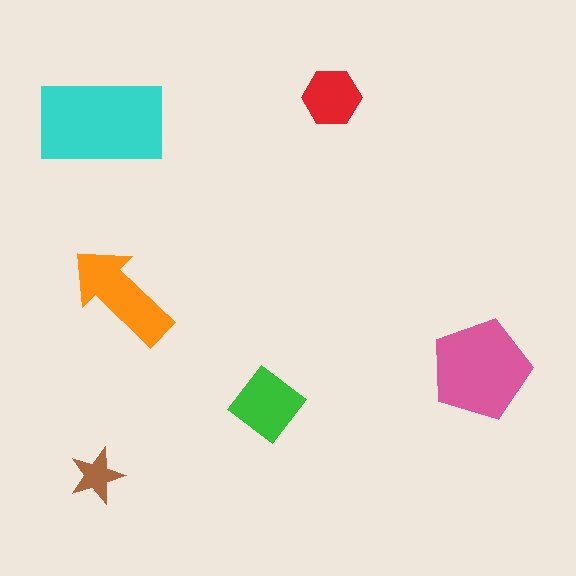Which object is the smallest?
The brown star.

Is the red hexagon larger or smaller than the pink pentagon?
Smaller.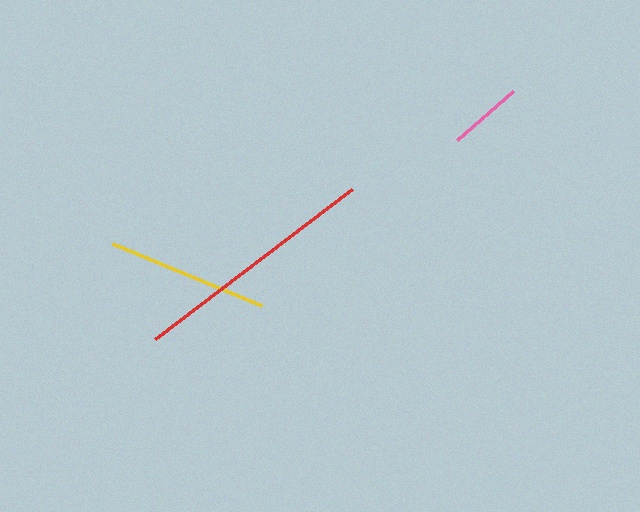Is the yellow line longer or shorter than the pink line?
The yellow line is longer than the pink line.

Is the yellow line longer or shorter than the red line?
The red line is longer than the yellow line.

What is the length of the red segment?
The red segment is approximately 248 pixels long.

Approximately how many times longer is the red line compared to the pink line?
The red line is approximately 3.3 times the length of the pink line.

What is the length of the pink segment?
The pink segment is approximately 74 pixels long.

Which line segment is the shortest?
The pink line is the shortest at approximately 74 pixels.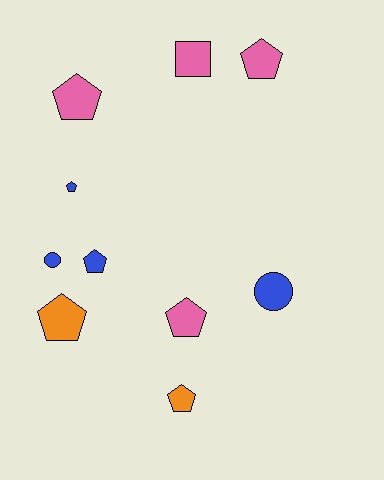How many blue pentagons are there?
There are 2 blue pentagons.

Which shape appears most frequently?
Pentagon, with 7 objects.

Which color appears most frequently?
Pink, with 4 objects.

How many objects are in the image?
There are 10 objects.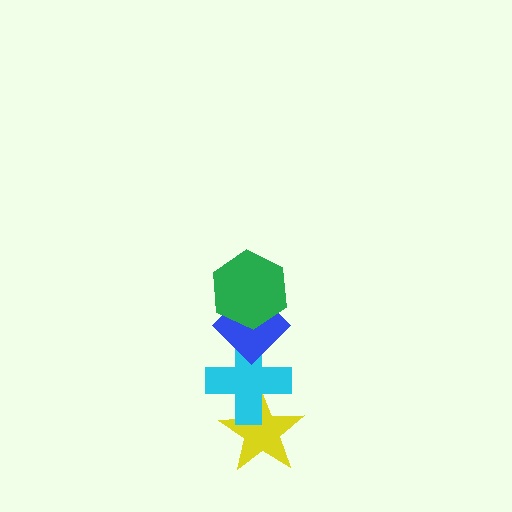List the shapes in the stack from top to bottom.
From top to bottom: the green hexagon, the blue diamond, the cyan cross, the yellow star.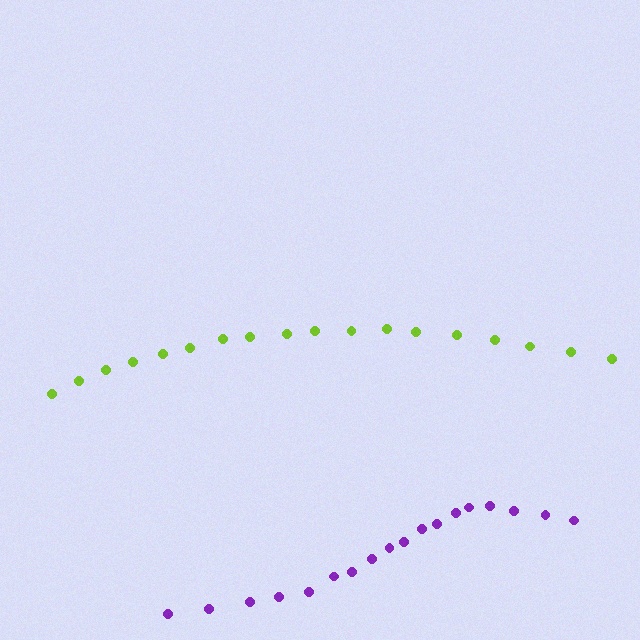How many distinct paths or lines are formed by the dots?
There are 2 distinct paths.